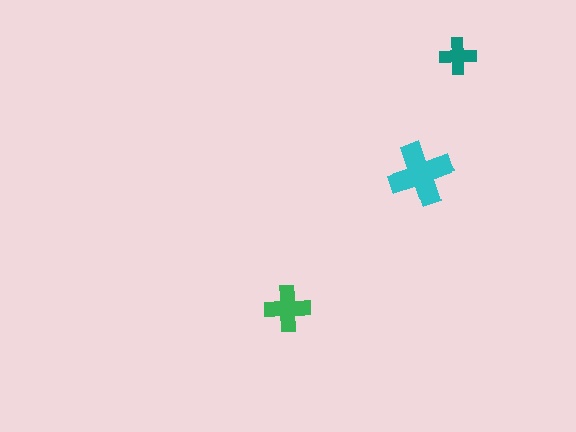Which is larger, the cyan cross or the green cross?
The cyan one.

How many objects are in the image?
There are 3 objects in the image.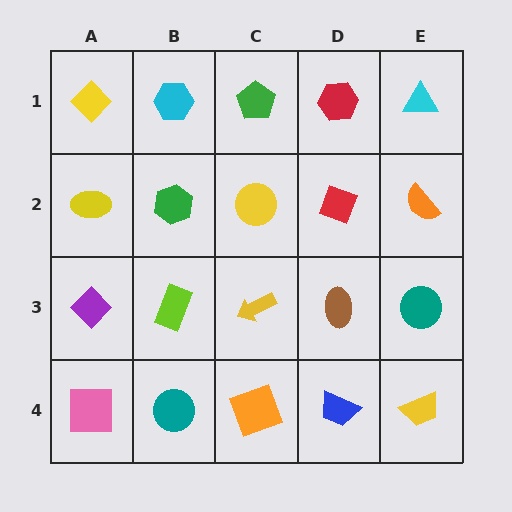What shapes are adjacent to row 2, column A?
A yellow diamond (row 1, column A), a purple diamond (row 3, column A), a green hexagon (row 2, column B).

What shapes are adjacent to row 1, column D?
A red diamond (row 2, column D), a green pentagon (row 1, column C), a cyan triangle (row 1, column E).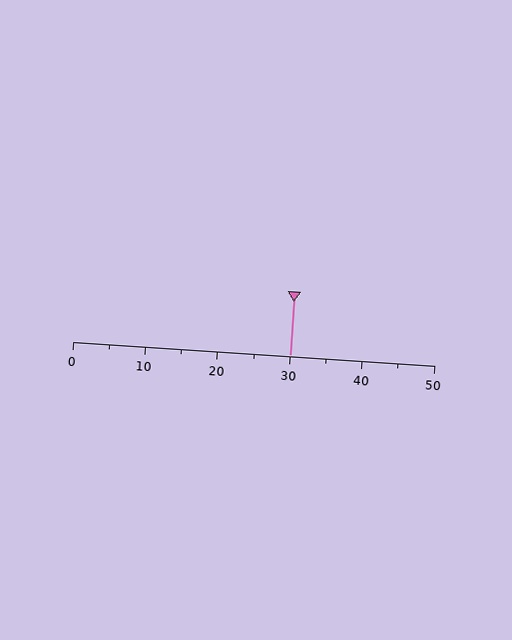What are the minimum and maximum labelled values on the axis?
The axis runs from 0 to 50.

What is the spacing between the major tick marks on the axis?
The major ticks are spaced 10 apart.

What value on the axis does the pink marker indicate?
The marker indicates approximately 30.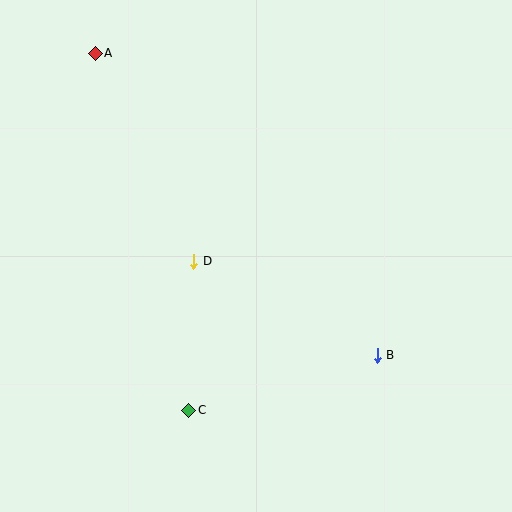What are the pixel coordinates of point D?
Point D is at (194, 261).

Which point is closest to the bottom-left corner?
Point C is closest to the bottom-left corner.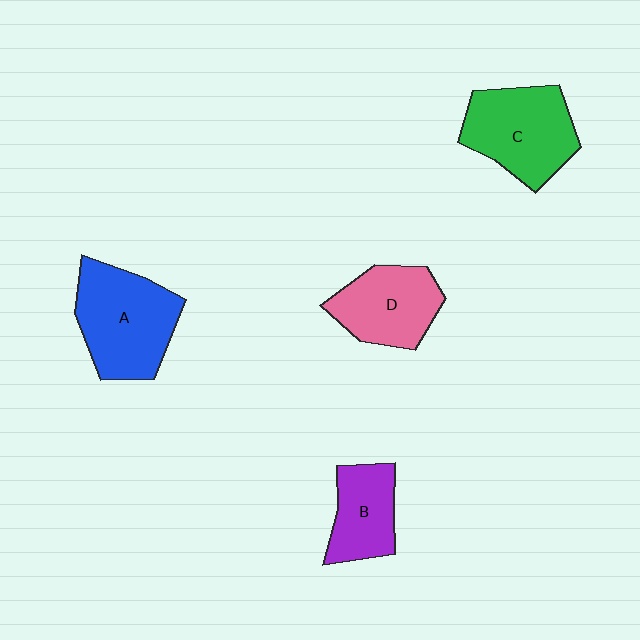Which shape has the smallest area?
Shape B (purple).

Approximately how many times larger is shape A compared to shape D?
Approximately 1.3 times.